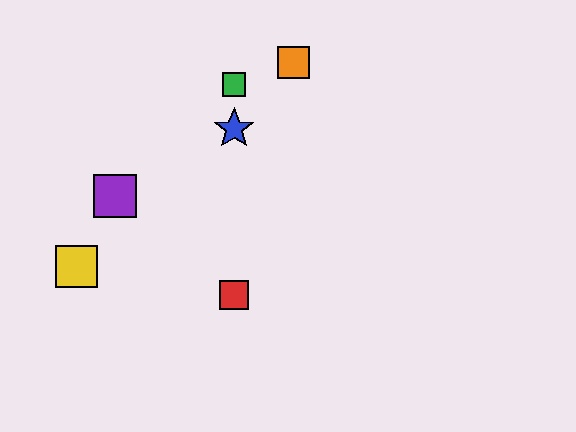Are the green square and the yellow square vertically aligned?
No, the green square is at x≈234 and the yellow square is at x≈77.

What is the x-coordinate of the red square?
The red square is at x≈234.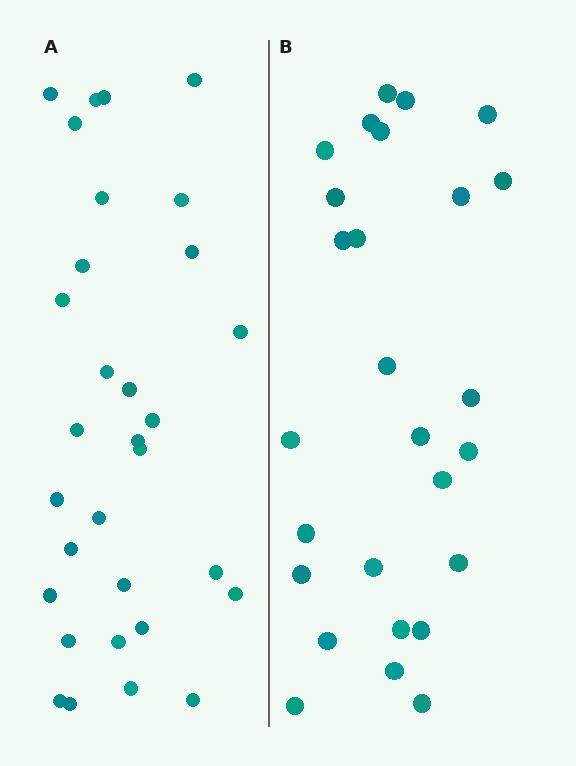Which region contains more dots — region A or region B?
Region A (the left region) has more dots.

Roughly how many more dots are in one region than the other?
Region A has about 4 more dots than region B.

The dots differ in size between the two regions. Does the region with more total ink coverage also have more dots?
No. Region B has more total ink coverage because its dots are larger, but region A actually contains more individual dots. Total area can be misleading — the number of items is what matters here.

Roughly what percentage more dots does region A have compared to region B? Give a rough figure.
About 15% more.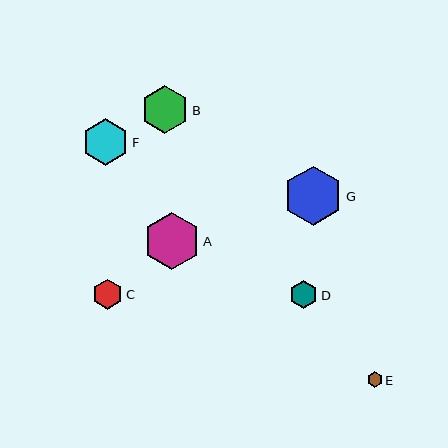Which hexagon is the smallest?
Hexagon E is the smallest with a size of approximately 15 pixels.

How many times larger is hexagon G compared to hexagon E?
Hexagon G is approximately 3.9 times the size of hexagon E.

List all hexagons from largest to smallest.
From largest to smallest: G, A, B, F, C, D, E.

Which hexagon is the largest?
Hexagon G is the largest with a size of approximately 59 pixels.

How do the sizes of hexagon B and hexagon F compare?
Hexagon B and hexagon F are approximately the same size.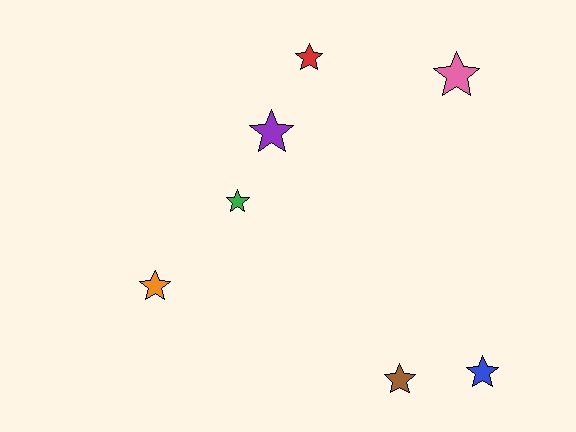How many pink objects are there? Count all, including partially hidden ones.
There is 1 pink object.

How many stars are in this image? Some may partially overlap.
There are 7 stars.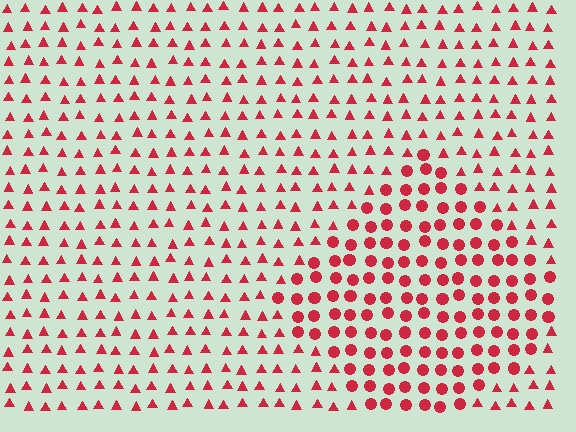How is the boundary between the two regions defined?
The boundary is defined by a change in element shape: circles inside vs. triangles outside. All elements share the same color and spacing.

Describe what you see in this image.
The image is filled with small red elements arranged in a uniform grid. A diamond-shaped region contains circles, while the surrounding area contains triangles. The boundary is defined purely by the change in element shape.